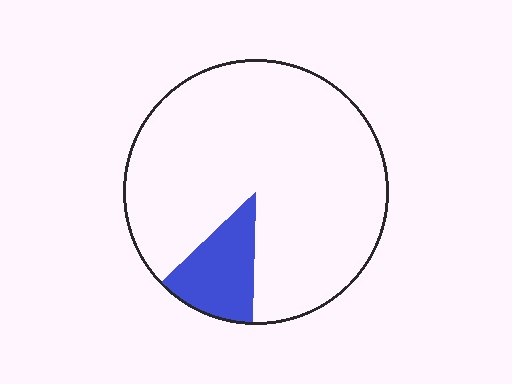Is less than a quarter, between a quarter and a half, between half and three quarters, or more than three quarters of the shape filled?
Less than a quarter.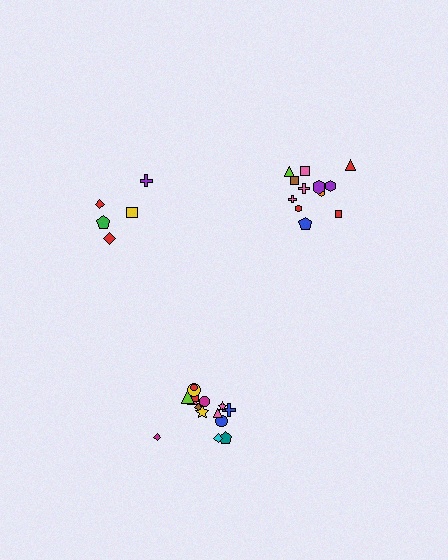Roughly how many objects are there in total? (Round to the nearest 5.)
Roughly 30 objects in total.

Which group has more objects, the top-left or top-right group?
The top-right group.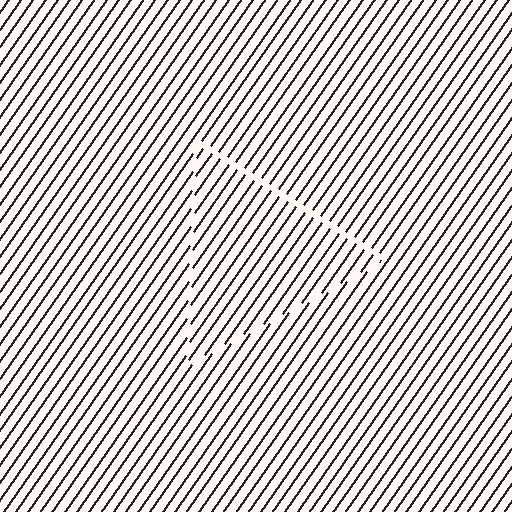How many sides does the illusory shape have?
3 sides — the line-ends trace a triangle.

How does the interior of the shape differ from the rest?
The interior of the shape contains the same grating, shifted by half a period — the contour is defined by the phase discontinuity where line-ends from the inner and outer gratings abut.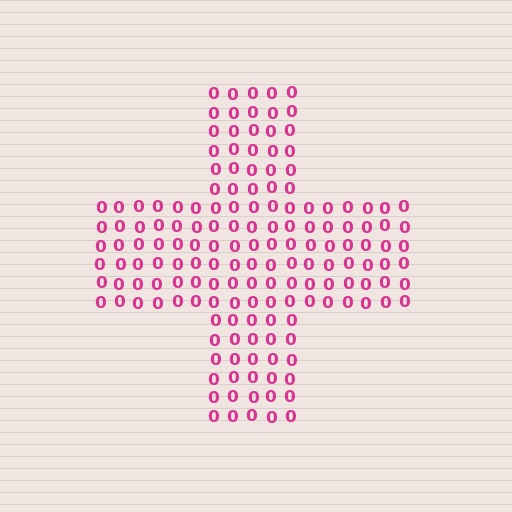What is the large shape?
The large shape is a cross.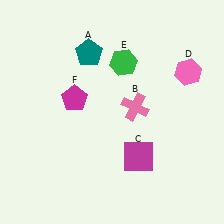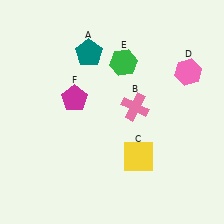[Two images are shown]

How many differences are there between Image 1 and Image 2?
There is 1 difference between the two images.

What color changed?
The square (C) changed from magenta in Image 1 to yellow in Image 2.